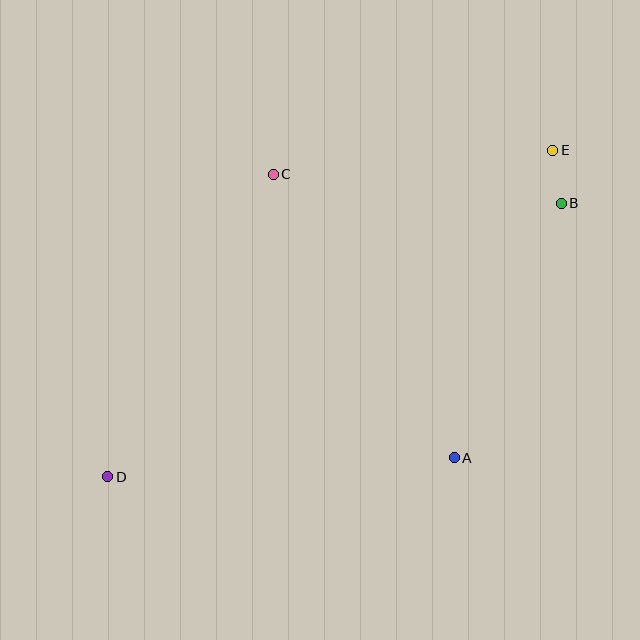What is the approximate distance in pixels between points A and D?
The distance between A and D is approximately 347 pixels.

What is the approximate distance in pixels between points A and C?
The distance between A and C is approximately 337 pixels.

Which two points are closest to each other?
Points B and E are closest to each other.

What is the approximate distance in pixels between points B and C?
The distance between B and C is approximately 289 pixels.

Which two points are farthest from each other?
Points D and E are farthest from each other.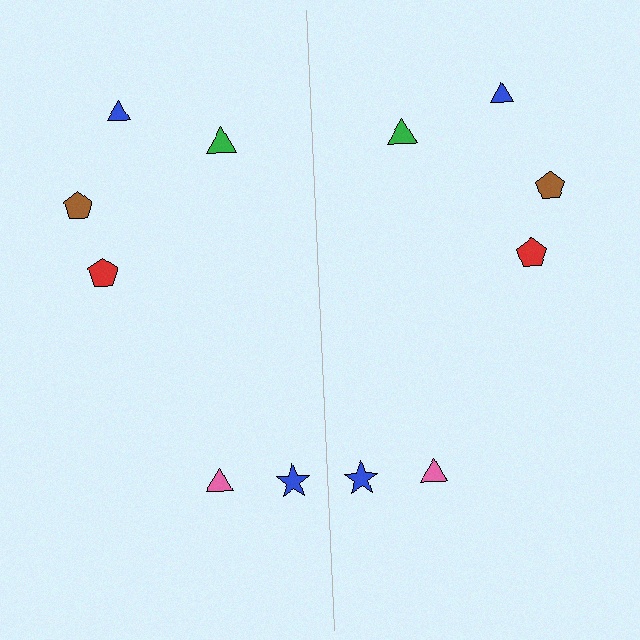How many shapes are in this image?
There are 12 shapes in this image.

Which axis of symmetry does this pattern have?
The pattern has a vertical axis of symmetry running through the center of the image.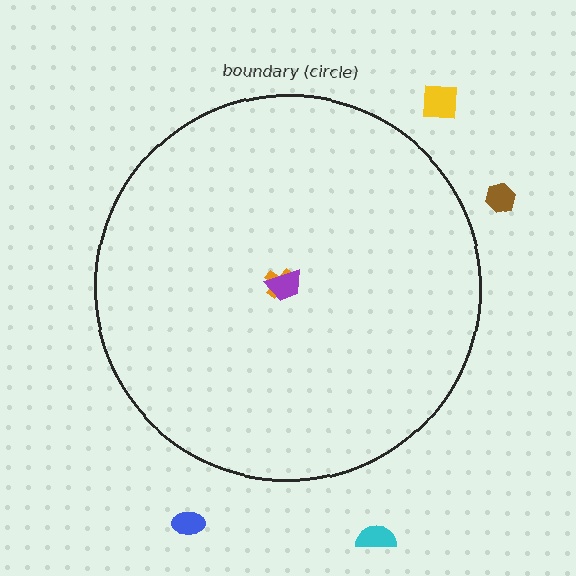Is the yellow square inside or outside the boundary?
Outside.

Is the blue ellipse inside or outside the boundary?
Outside.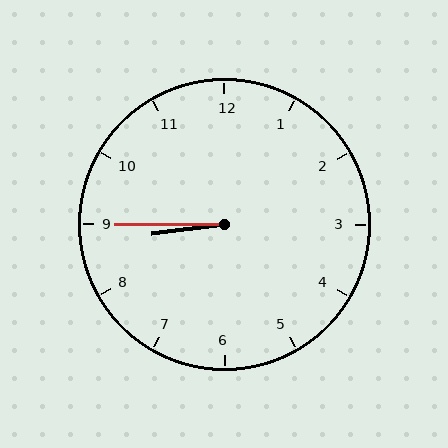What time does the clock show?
8:45.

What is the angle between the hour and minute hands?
Approximately 8 degrees.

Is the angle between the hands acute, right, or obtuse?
It is acute.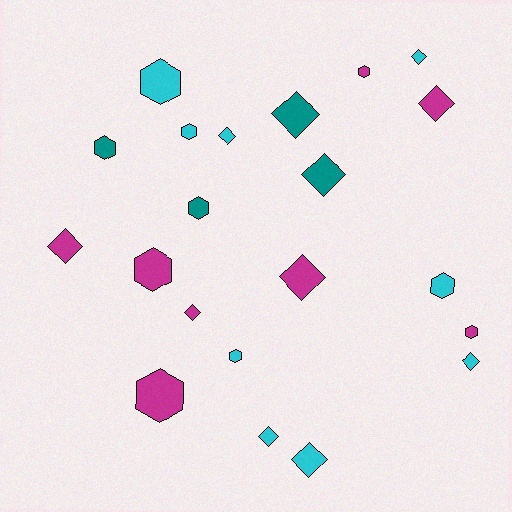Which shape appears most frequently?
Diamond, with 11 objects.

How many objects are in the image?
There are 21 objects.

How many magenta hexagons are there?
There are 4 magenta hexagons.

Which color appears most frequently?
Cyan, with 9 objects.